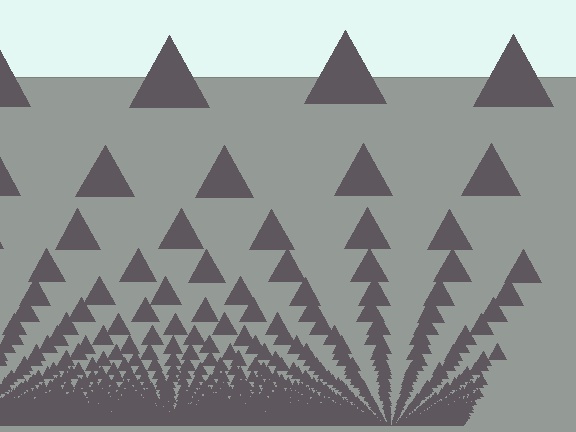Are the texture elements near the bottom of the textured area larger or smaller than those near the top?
Smaller. The gradient is inverted — elements near the bottom are smaller and denser.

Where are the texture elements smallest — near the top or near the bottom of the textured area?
Near the bottom.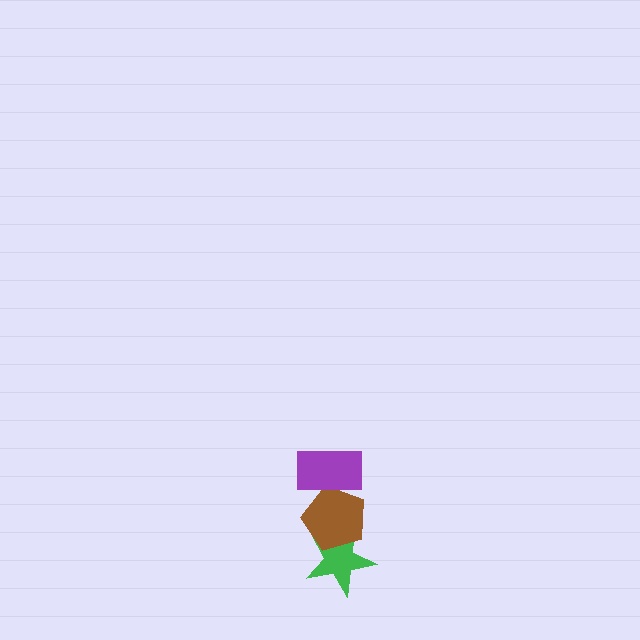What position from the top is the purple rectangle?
The purple rectangle is 1st from the top.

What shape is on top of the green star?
The brown pentagon is on top of the green star.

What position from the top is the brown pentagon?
The brown pentagon is 2nd from the top.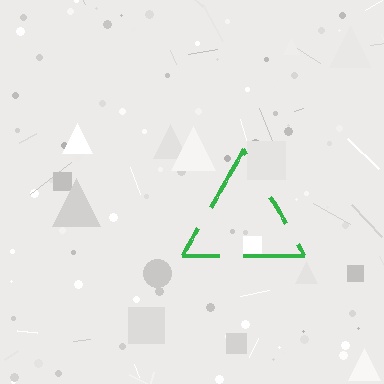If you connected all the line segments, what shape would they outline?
They would outline a triangle.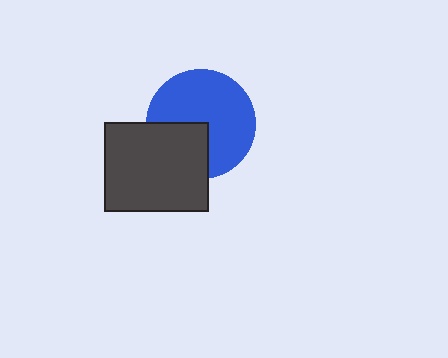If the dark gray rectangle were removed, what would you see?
You would see the complete blue circle.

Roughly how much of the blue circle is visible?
Most of it is visible (roughly 68%).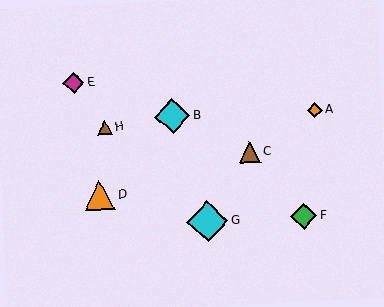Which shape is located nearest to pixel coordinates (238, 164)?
The brown triangle (labeled C) at (250, 152) is nearest to that location.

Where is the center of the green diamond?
The center of the green diamond is at (304, 216).